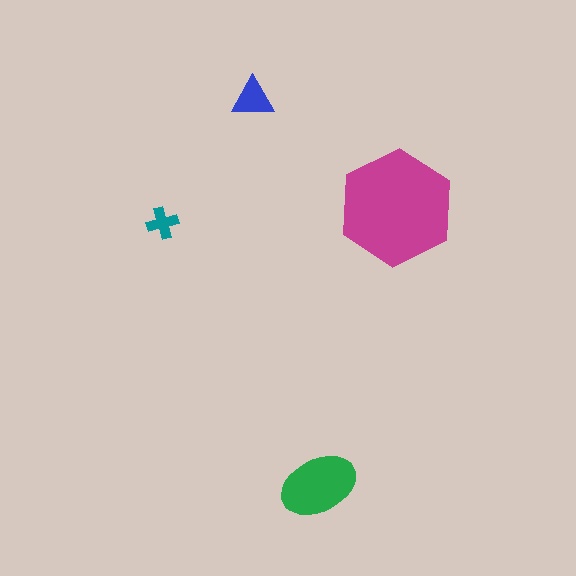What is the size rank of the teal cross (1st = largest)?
4th.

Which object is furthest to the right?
The magenta hexagon is rightmost.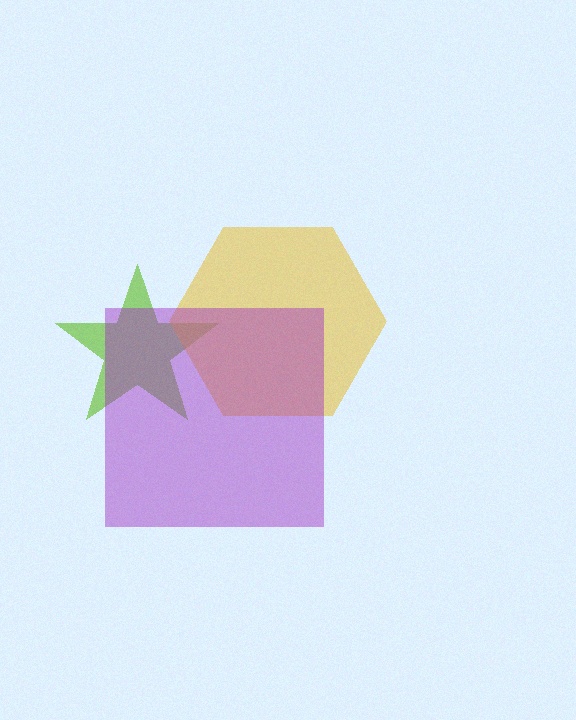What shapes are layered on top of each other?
The layered shapes are: a lime star, a yellow hexagon, a purple square.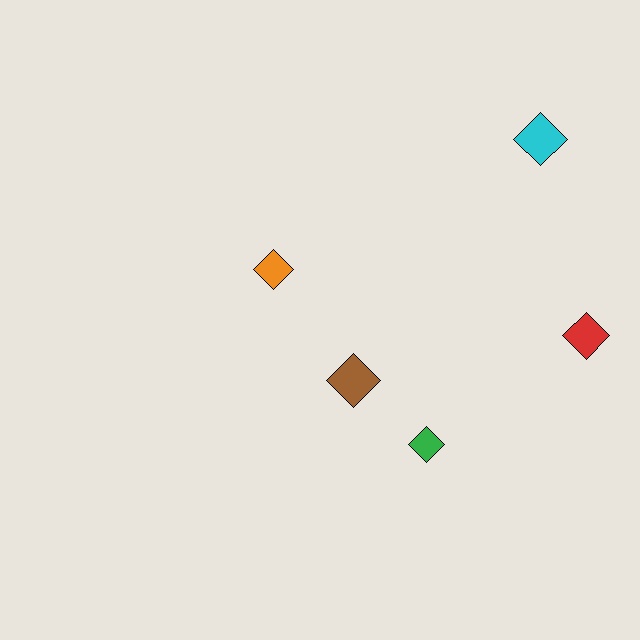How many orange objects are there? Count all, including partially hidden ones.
There is 1 orange object.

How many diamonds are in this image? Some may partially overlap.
There are 5 diamonds.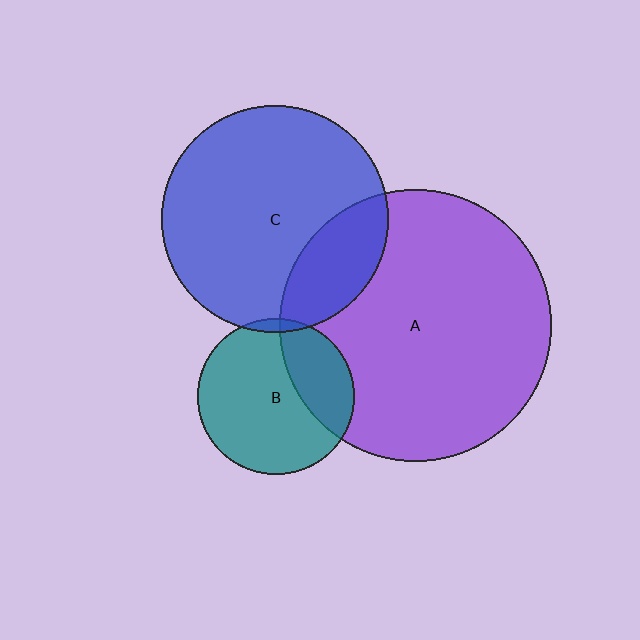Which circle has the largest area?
Circle A (purple).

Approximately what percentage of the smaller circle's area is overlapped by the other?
Approximately 5%.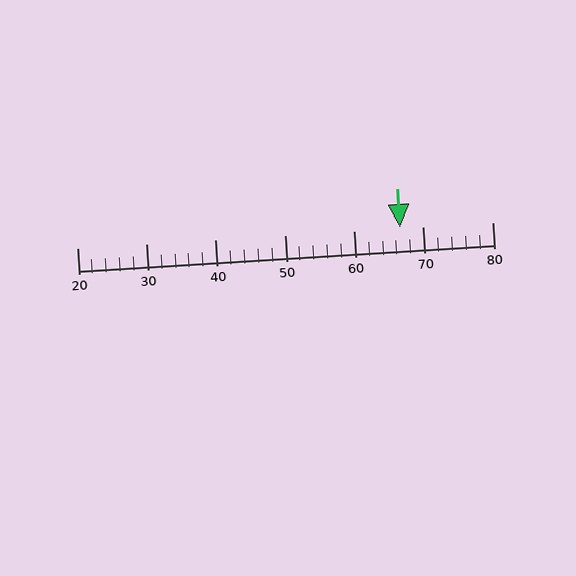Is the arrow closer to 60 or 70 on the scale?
The arrow is closer to 70.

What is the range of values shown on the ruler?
The ruler shows values from 20 to 80.